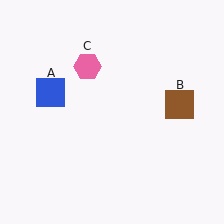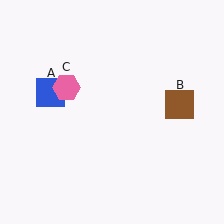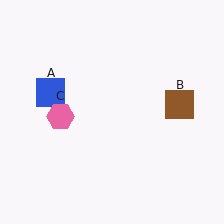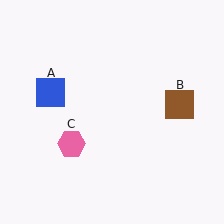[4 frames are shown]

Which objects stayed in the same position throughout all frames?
Blue square (object A) and brown square (object B) remained stationary.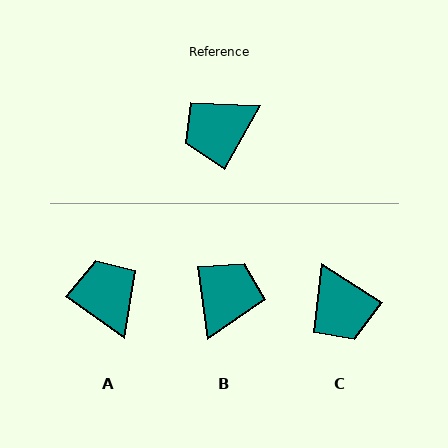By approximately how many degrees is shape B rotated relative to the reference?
Approximately 143 degrees clockwise.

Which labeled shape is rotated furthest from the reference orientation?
B, about 143 degrees away.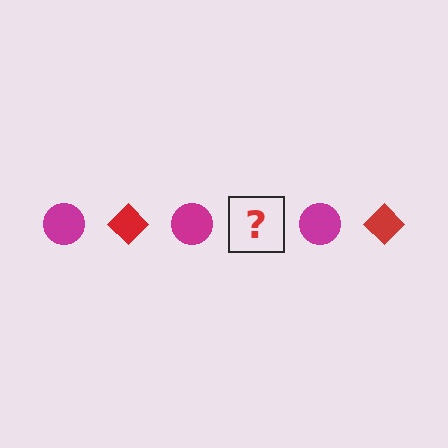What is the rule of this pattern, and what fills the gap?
The rule is that the pattern alternates between magenta circle and red diamond. The gap should be filled with a red diamond.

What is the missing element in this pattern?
The missing element is a red diamond.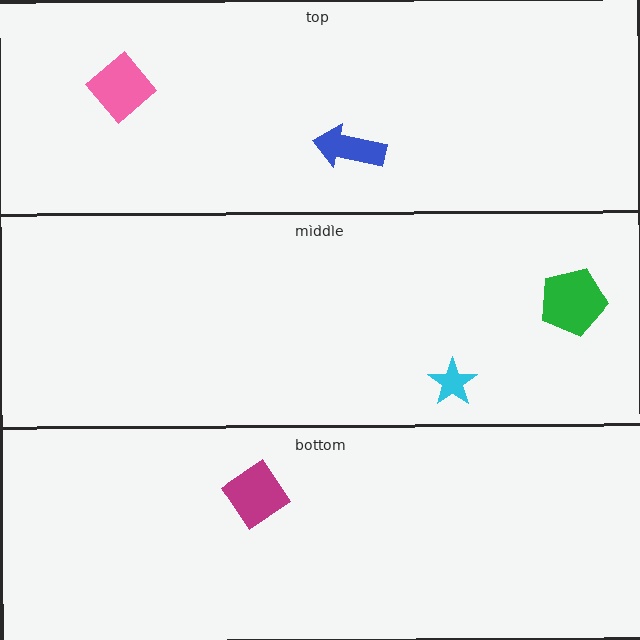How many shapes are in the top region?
2.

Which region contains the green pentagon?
The middle region.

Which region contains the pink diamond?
The top region.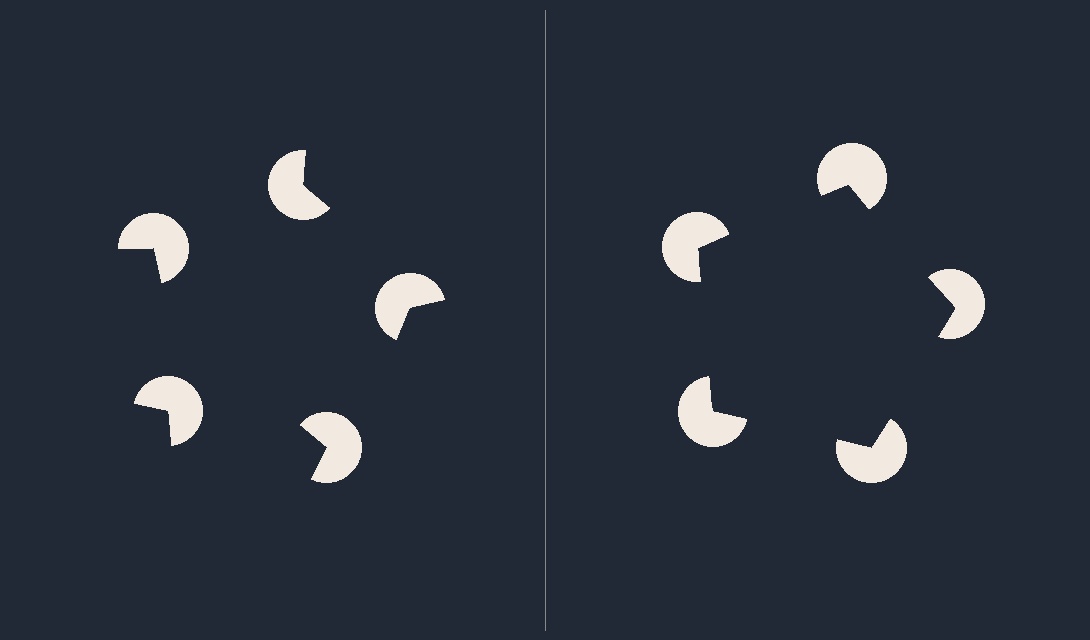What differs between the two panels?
The pac-man discs are positioned identically on both sides; only the wedge orientations differ. On the right they align to a pentagon; on the left they are misaligned.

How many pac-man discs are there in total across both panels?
10 — 5 on each side.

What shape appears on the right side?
An illusory pentagon.